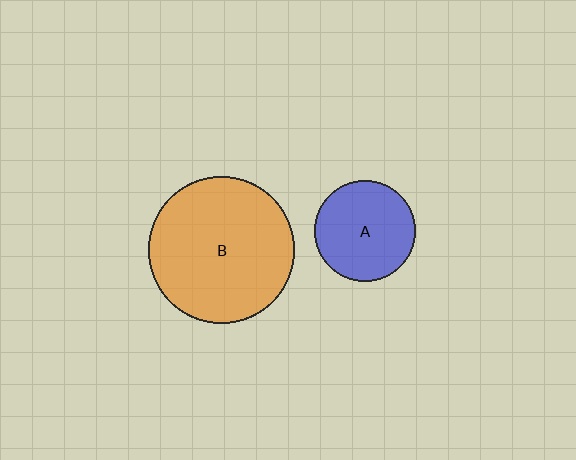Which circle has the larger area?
Circle B (orange).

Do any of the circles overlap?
No, none of the circles overlap.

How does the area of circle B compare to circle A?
Approximately 2.1 times.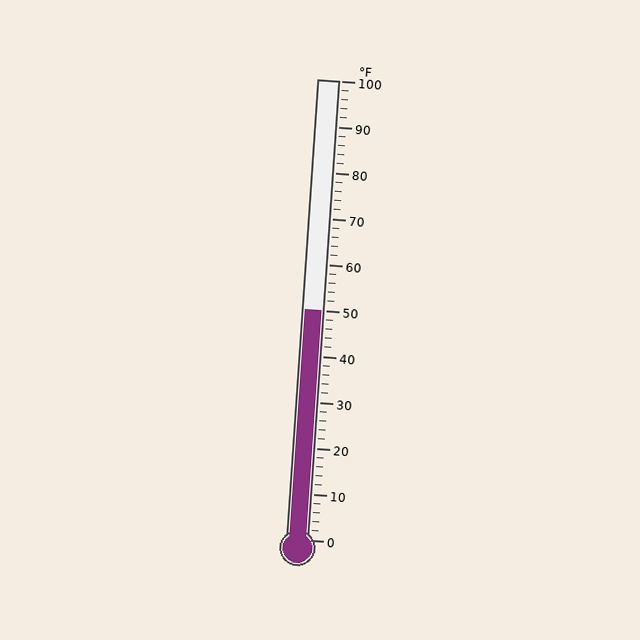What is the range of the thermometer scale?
The thermometer scale ranges from 0°F to 100°F.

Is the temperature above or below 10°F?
The temperature is above 10°F.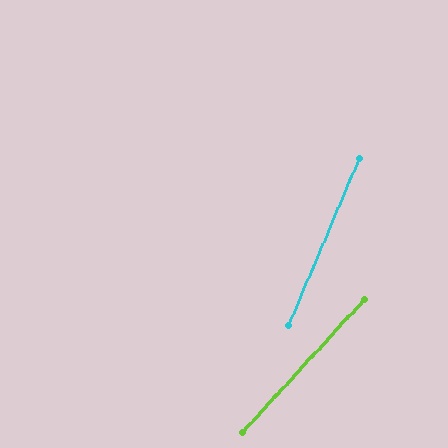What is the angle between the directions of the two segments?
Approximately 20 degrees.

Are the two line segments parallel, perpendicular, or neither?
Neither parallel nor perpendicular — they differ by about 20°.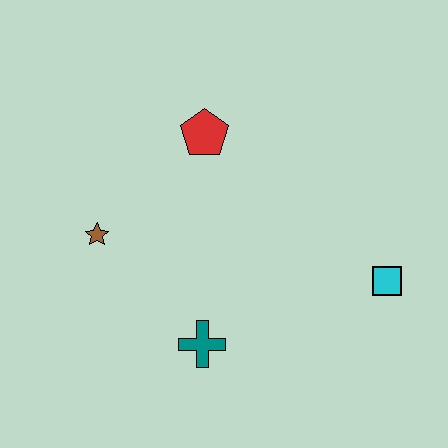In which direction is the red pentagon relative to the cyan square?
The red pentagon is to the left of the cyan square.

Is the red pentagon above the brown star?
Yes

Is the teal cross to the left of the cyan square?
Yes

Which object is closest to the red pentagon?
The brown star is closest to the red pentagon.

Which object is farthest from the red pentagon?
The cyan square is farthest from the red pentagon.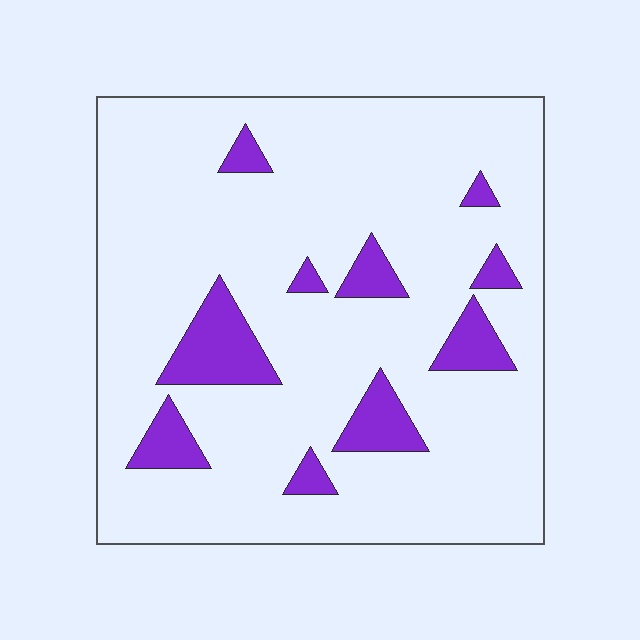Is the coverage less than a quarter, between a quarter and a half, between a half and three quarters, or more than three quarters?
Less than a quarter.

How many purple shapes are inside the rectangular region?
10.